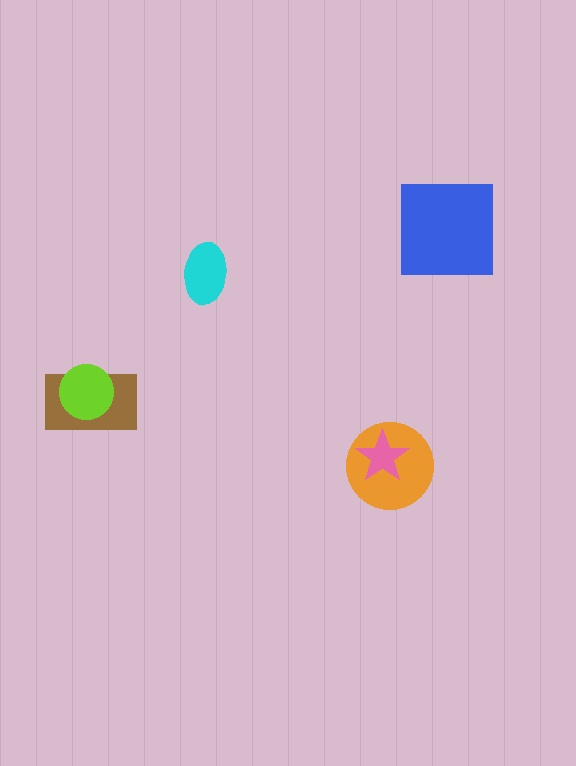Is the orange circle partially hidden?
Yes, it is partially covered by another shape.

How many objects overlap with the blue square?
0 objects overlap with the blue square.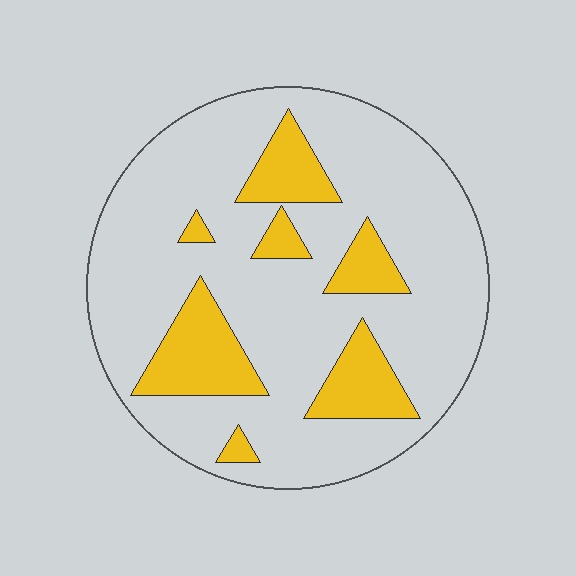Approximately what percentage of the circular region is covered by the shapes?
Approximately 20%.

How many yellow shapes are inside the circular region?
7.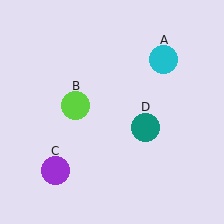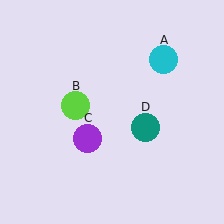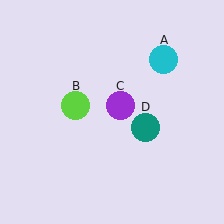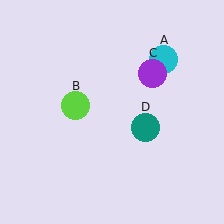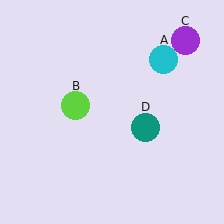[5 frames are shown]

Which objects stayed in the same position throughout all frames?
Cyan circle (object A) and lime circle (object B) and teal circle (object D) remained stationary.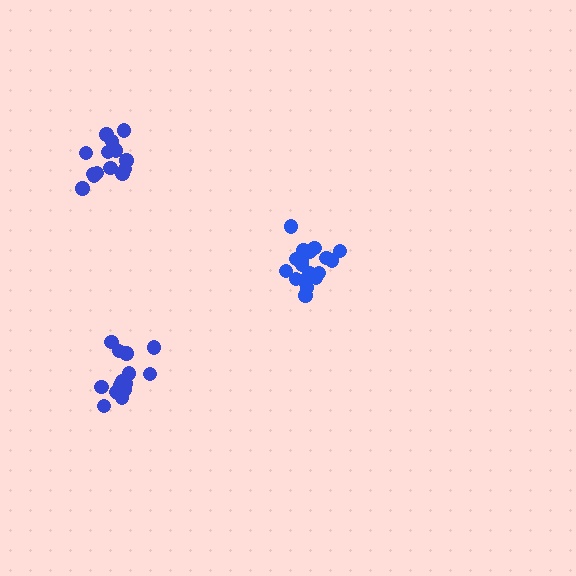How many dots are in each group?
Group 1: 19 dots, Group 2: 16 dots, Group 3: 16 dots (51 total).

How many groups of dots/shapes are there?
There are 3 groups.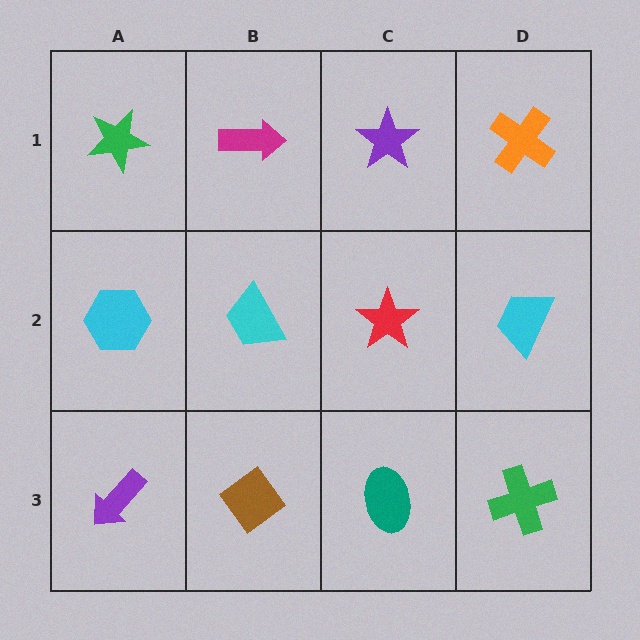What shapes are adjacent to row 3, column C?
A red star (row 2, column C), a brown diamond (row 3, column B), a green cross (row 3, column D).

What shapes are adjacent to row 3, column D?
A cyan trapezoid (row 2, column D), a teal ellipse (row 3, column C).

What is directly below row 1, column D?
A cyan trapezoid.